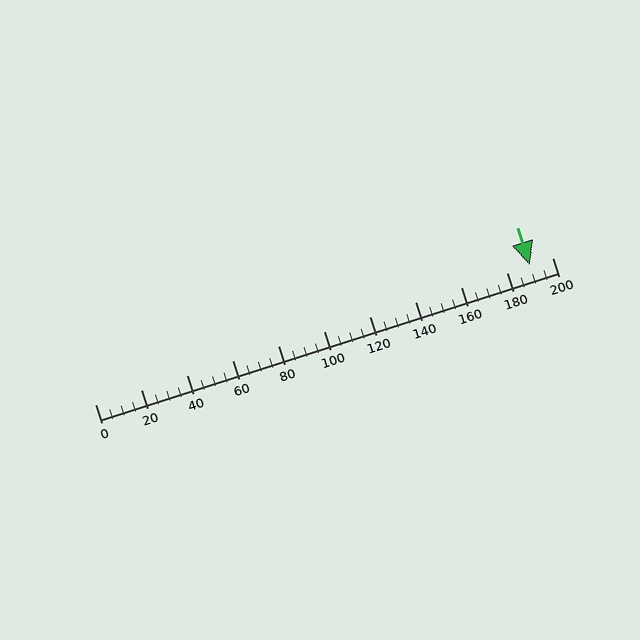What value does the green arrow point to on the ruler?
The green arrow points to approximately 190.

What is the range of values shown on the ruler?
The ruler shows values from 0 to 200.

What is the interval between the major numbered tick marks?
The major tick marks are spaced 20 units apart.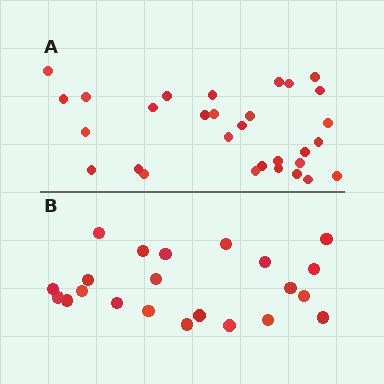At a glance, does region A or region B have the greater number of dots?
Region A (the top region) has more dots.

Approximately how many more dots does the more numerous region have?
Region A has roughly 8 or so more dots than region B.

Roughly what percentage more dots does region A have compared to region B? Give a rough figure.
About 35% more.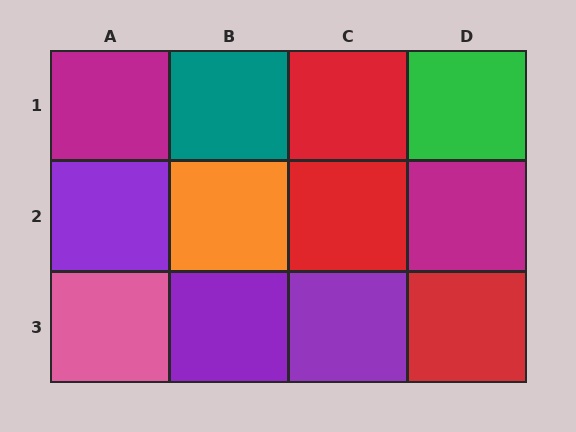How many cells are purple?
3 cells are purple.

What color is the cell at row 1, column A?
Magenta.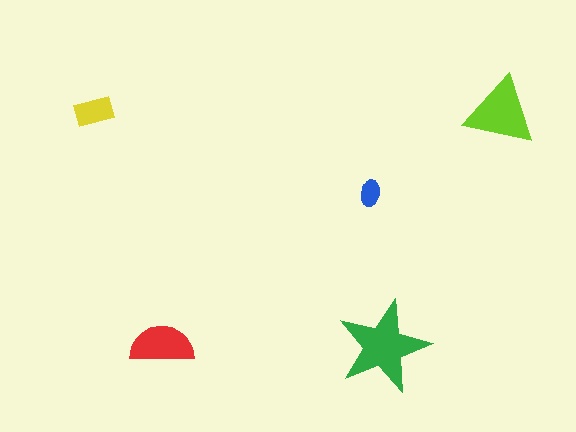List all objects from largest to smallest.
The green star, the lime triangle, the red semicircle, the yellow rectangle, the blue ellipse.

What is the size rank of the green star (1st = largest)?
1st.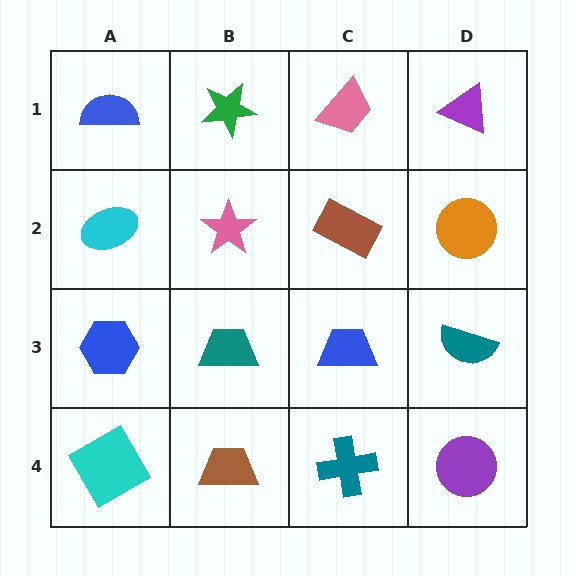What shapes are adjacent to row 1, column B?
A pink star (row 2, column B), a blue semicircle (row 1, column A), a pink trapezoid (row 1, column C).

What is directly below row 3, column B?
A brown trapezoid.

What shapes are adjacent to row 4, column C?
A blue trapezoid (row 3, column C), a brown trapezoid (row 4, column B), a purple circle (row 4, column D).